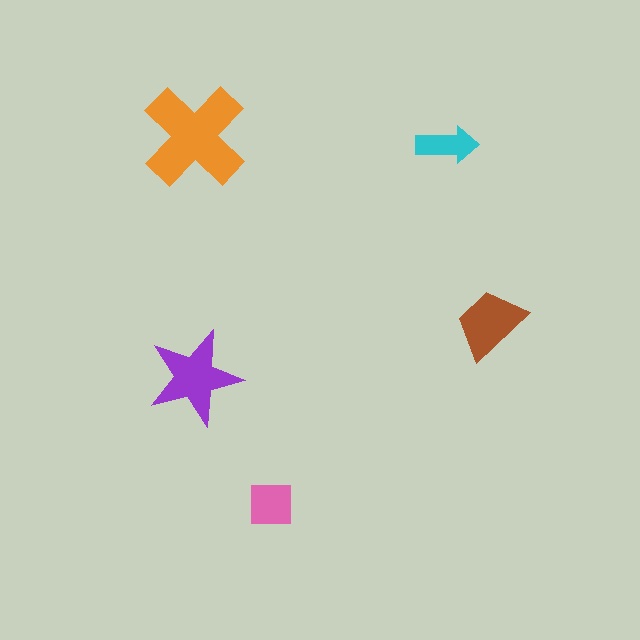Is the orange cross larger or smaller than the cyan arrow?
Larger.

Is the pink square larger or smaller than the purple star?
Smaller.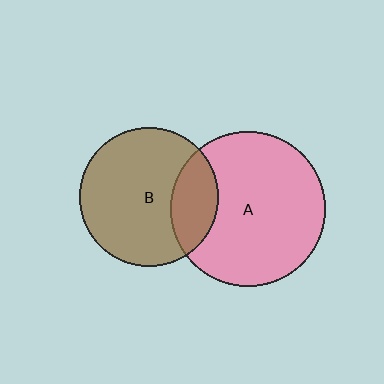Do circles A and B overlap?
Yes.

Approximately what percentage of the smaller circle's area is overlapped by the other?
Approximately 25%.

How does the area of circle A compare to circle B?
Approximately 1.3 times.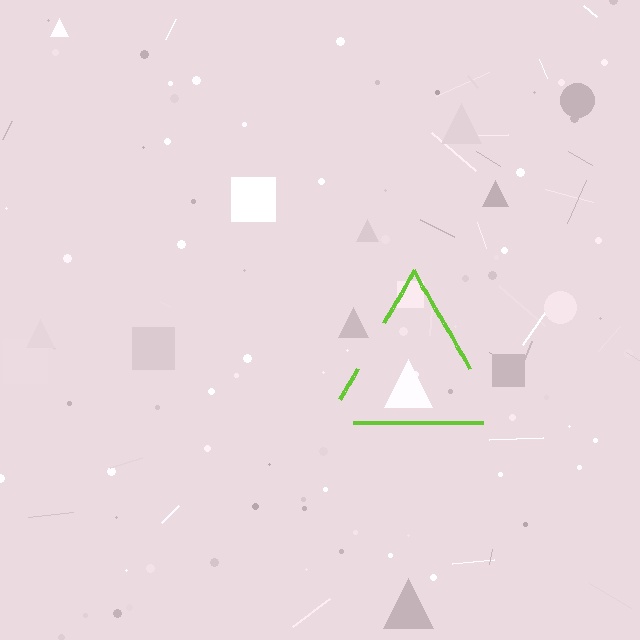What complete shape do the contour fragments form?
The contour fragments form a triangle.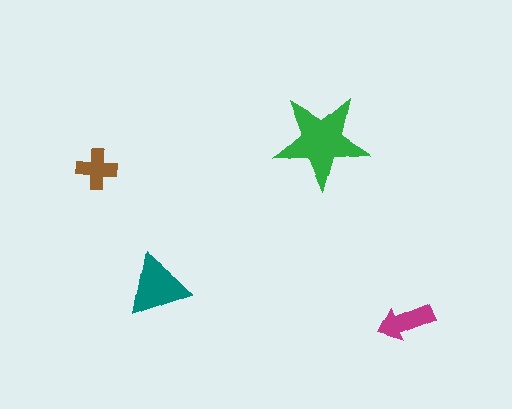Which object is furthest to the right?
The magenta arrow is rightmost.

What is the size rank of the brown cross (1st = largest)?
4th.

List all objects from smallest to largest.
The brown cross, the magenta arrow, the teal triangle, the green star.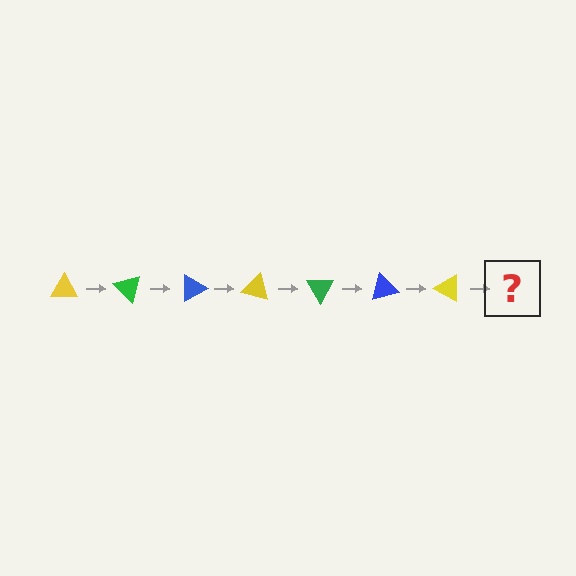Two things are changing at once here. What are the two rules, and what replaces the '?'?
The two rules are that it rotates 45 degrees each step and the color cycles through yellow, green, and blue. The '?' should be a green triangle, rotated 315 degrees from the start.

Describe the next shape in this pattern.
It should be a green triangle, rotated 315 degrees from the start.